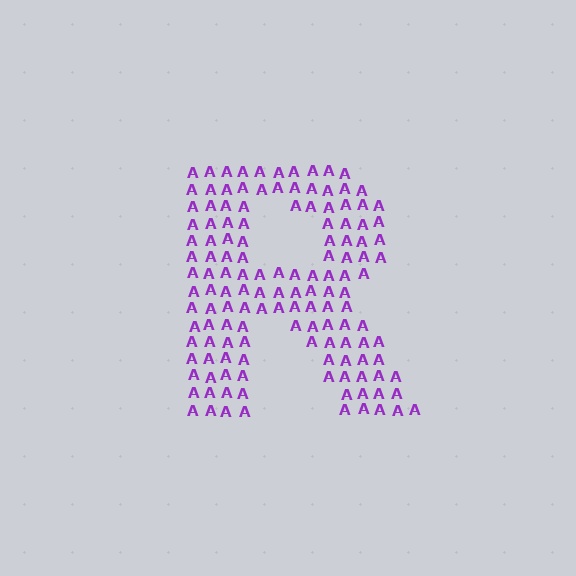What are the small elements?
The small elements are letter A's.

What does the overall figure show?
The overall figure shows the letter R.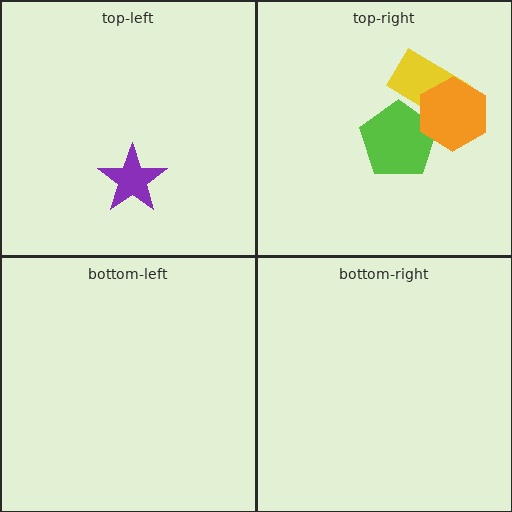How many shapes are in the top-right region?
3.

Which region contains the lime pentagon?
The top-right region.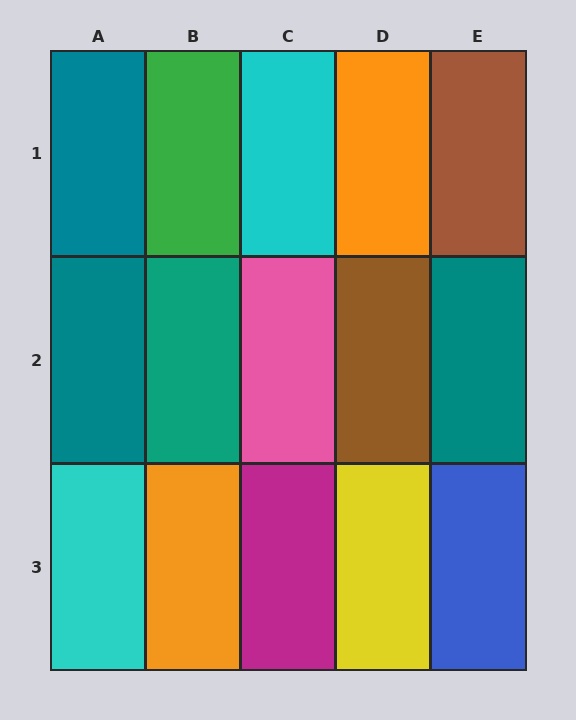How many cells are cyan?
2 cells are cyan.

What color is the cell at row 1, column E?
Brown.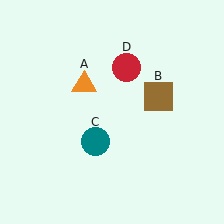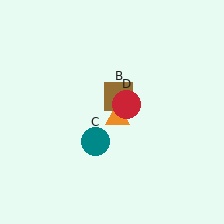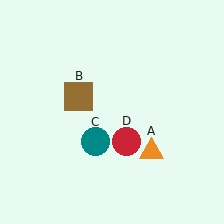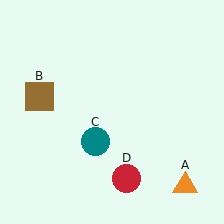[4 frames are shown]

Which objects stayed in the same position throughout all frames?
Teal circle (object C) remained stationary.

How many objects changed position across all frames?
3 objects changed position: orange triangle (object A), brown square (object B), red circle (object D).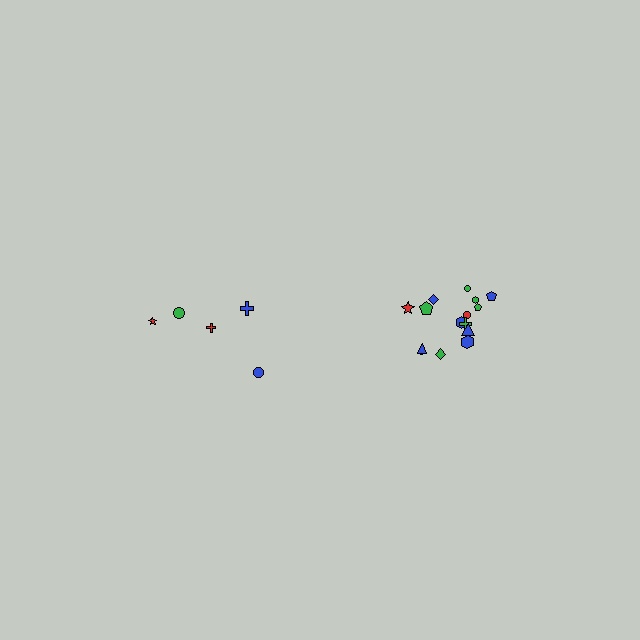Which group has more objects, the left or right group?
The right group.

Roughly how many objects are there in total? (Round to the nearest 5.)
Roughly 20 objects in total.